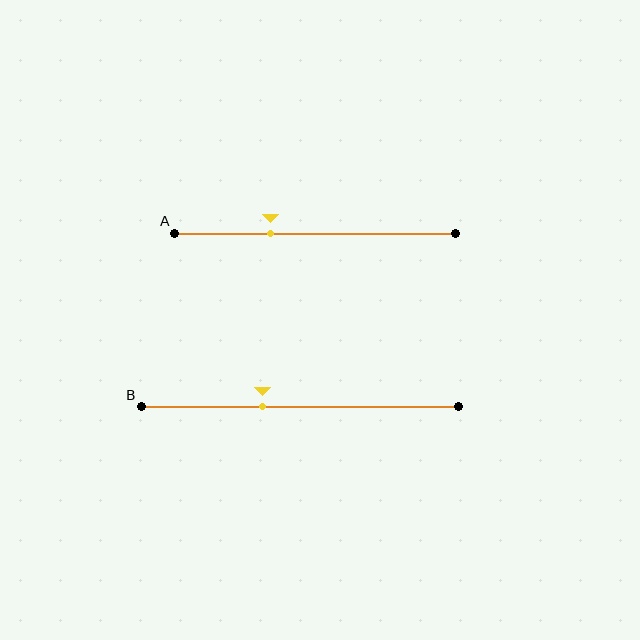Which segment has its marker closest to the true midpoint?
Segment B has its marker closest to the true midpoint.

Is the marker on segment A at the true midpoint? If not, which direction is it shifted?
No, the marker on segment A is shifted to the left by about 16% of the segment length.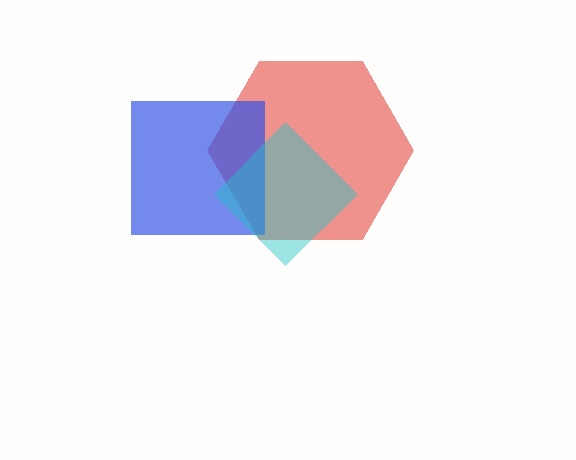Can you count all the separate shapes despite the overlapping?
Yes, there are 3 separate shapes.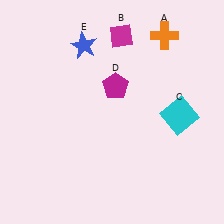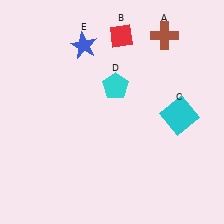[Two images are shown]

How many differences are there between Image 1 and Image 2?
There are 3 differences between the two images.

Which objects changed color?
A changed from orange to brown. B changed from magenta to red. D changed from magenta to cyan.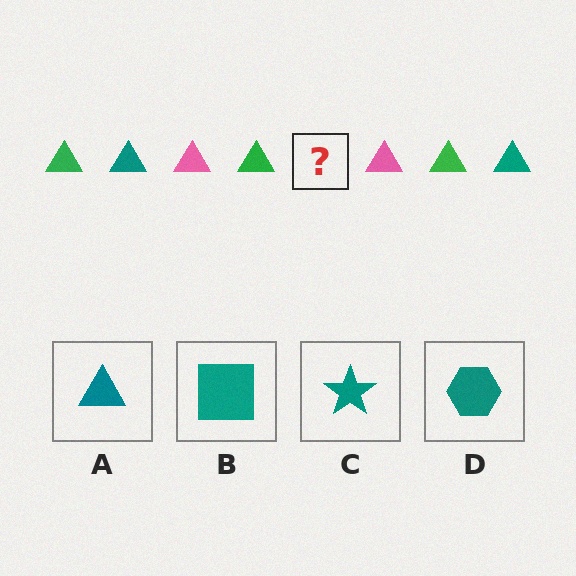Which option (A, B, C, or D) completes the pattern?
A.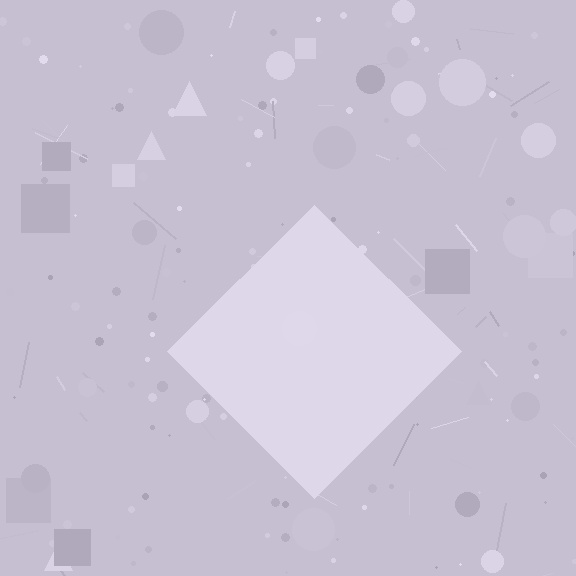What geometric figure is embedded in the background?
A diamond is embedded in the background.